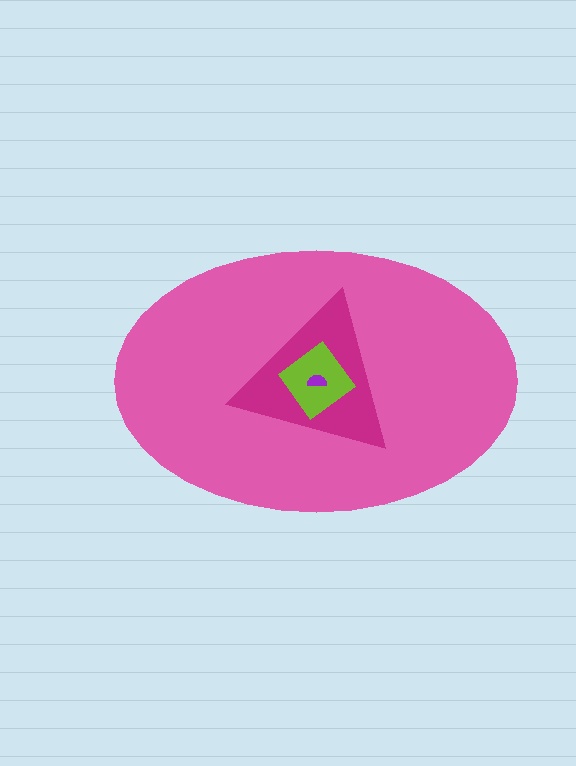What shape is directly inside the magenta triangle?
The lime diamond.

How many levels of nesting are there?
4.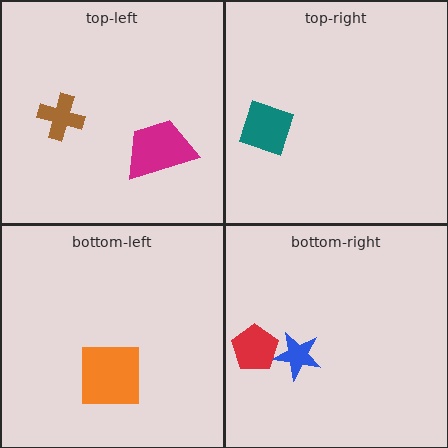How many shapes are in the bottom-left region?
1.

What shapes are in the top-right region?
The teal diamond.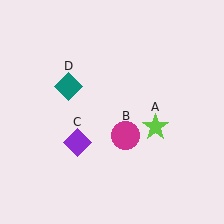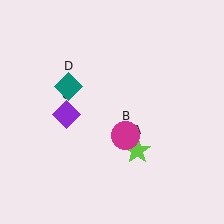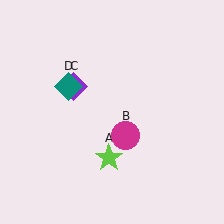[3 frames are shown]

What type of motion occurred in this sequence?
The lime star (object A), purple diamond (object C) rotated clockwise around the center of the scene.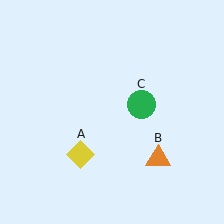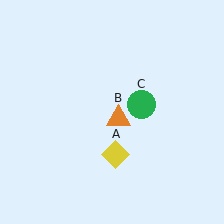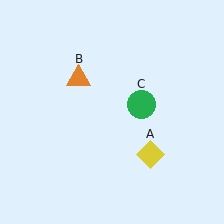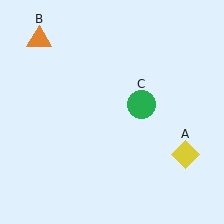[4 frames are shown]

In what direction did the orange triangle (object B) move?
The orange triangle (object B) moved up and to the left.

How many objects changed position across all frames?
2 objects changed position: yellow diamond (object A), orange triangle (object B).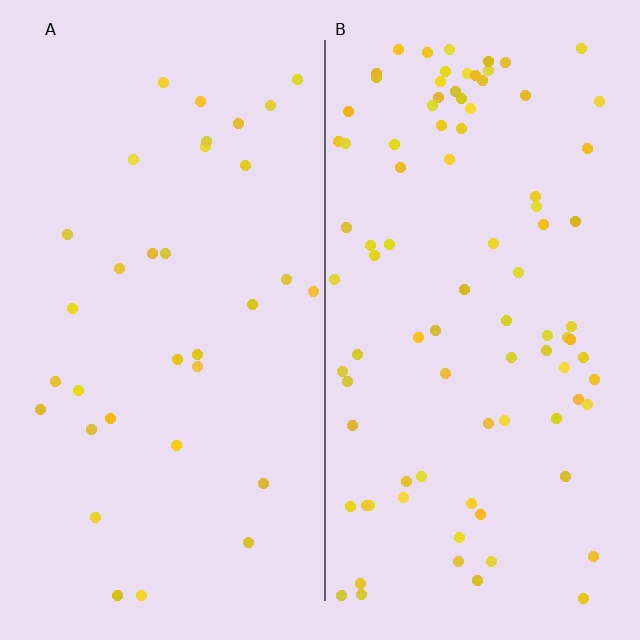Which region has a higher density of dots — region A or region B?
B (the right).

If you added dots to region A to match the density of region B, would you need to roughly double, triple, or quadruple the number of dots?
Approximately triple.